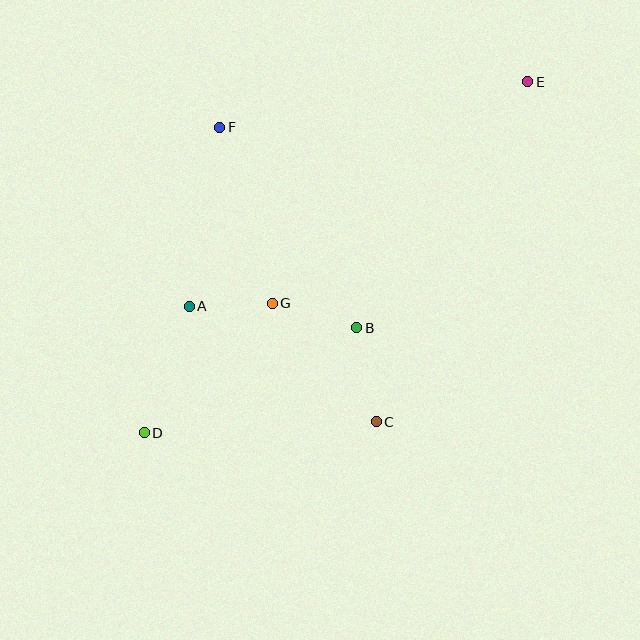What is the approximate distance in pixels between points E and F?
The distance between E and F is approximately 312 pixels.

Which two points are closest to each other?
Points A and G are closest to each other.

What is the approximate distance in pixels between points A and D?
The distance between A and D is approximately 135 pixels.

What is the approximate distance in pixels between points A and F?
The distance between A and F is approximately 181 pixels.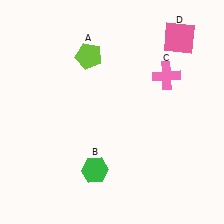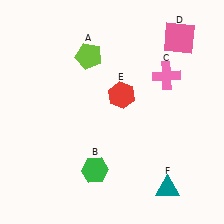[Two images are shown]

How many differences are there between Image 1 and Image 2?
There are 2 differences between the two images.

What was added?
A red hexagon (E), a teal triangle (F) were added in Image 2.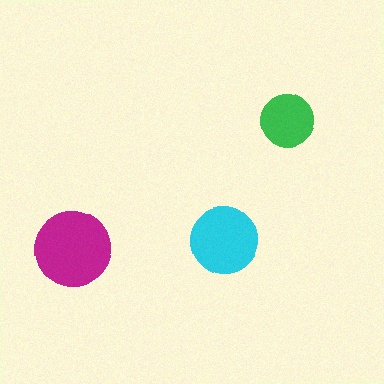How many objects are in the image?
There are 3 objects in the image.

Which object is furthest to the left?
The magenta circle is leftmost.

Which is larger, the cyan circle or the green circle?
The cyan one.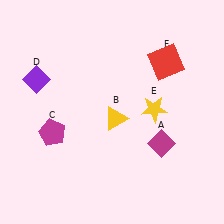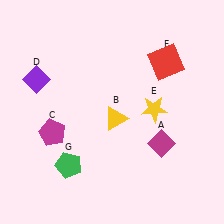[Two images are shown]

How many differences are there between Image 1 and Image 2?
There is 1 difference between the two images.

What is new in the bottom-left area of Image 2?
A green pentagon (G) was added in the bottom-left area of Image 2.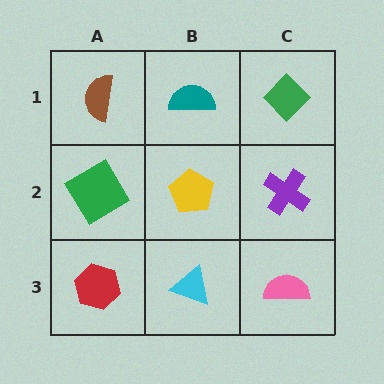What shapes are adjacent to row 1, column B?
A yellow pentagon (row 2, column B), a brown semicircle (row 1, column A), a green diamond (row 1, column C).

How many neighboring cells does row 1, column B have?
3.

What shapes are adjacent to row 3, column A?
A green diamond (row 2, column A), a cyan triangle (row 3, column B).